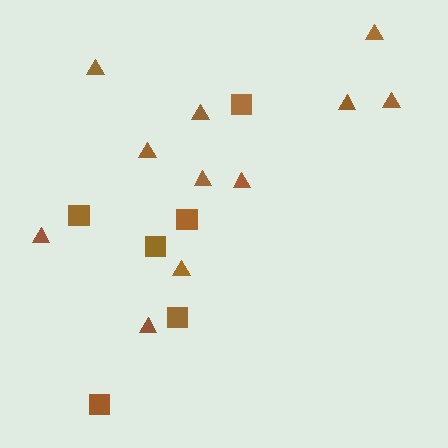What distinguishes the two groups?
There are 2 groups: one group of squares (6) and one group of triangles (11).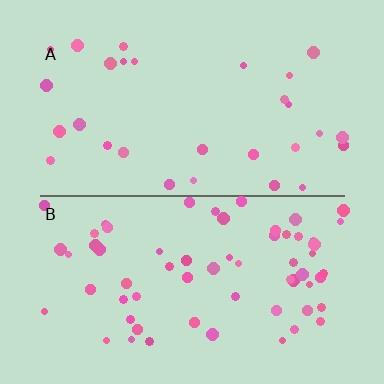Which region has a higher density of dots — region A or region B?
B (the bottom).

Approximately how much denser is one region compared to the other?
Approximately 2.1× — region B over region A.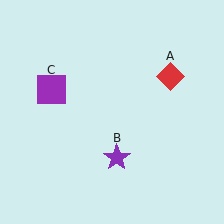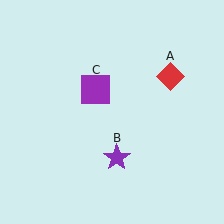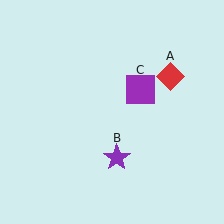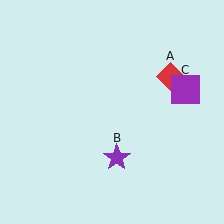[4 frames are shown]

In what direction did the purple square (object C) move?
The purple square (object C) moved right.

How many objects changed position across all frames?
1 object changed position: purple square (object C).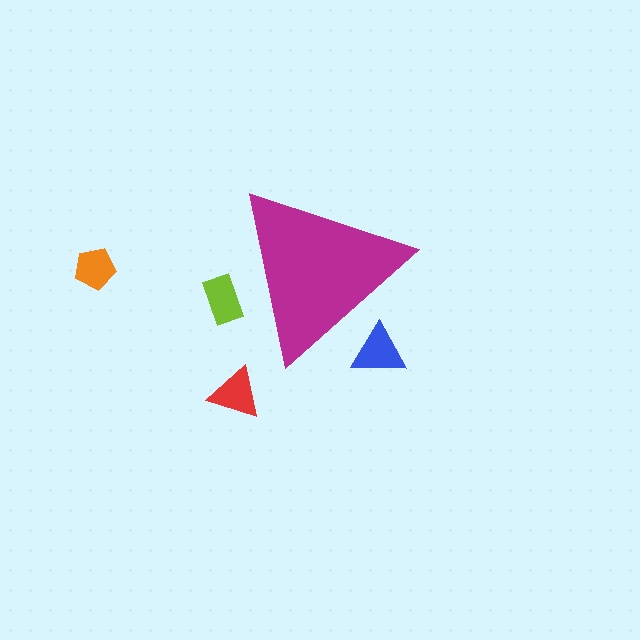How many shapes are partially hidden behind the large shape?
2 shapes are partially hidden.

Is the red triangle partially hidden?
No, the red triangle is fully visible.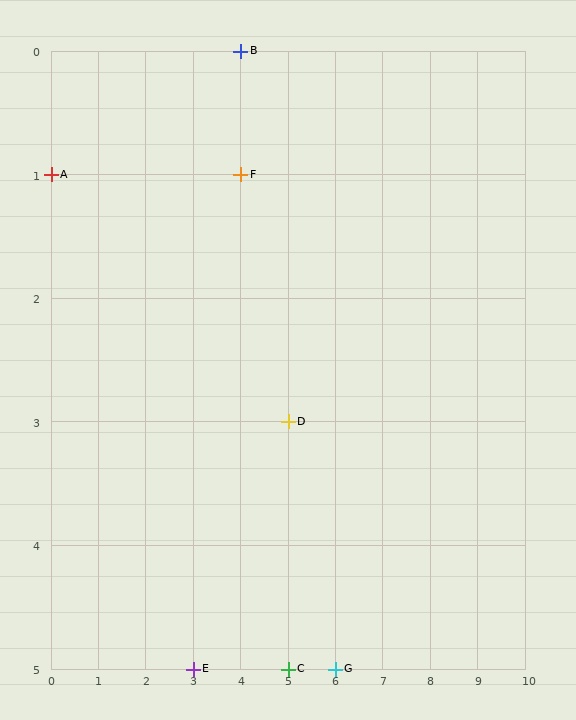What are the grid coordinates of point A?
Point A is at grid coordinates (0, 1).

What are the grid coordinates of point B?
Point B is at grid coordinates (4, 0).